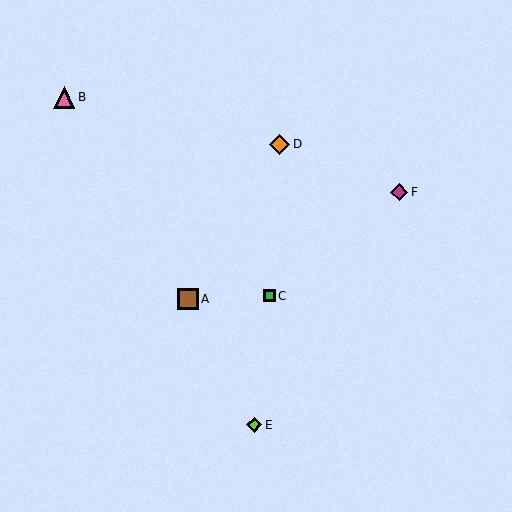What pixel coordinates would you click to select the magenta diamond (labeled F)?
Click at (399, 192) to select the magenta diamond F.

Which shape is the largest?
The pink triangle (labeled B) is the largest.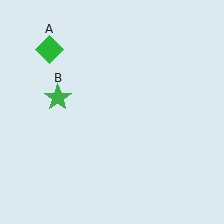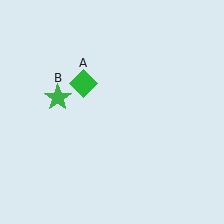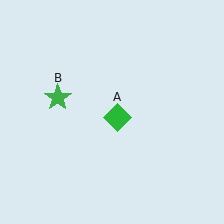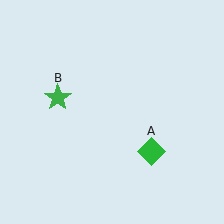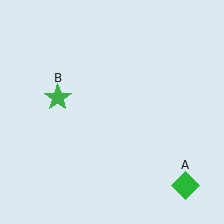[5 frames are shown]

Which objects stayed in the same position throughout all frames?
Green star (object B) remained stationary.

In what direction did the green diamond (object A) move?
The green diamond (object A) moved down and to the right.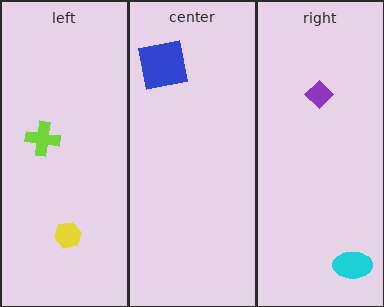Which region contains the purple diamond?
The right region.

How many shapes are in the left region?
2.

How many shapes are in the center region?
1.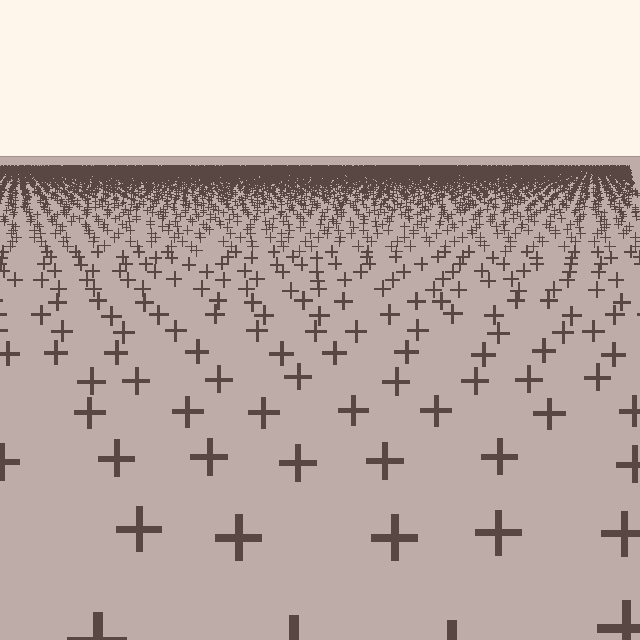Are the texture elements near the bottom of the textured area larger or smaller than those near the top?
Larger. Near the bottom, elements are closer to the viewer and appear at a bigger on-screen size.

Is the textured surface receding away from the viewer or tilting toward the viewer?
The surface is receding away from the viewer. Texture elements get smaller and denser toward the top.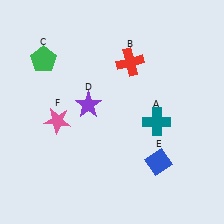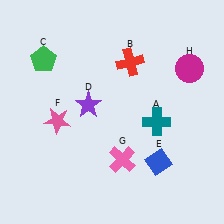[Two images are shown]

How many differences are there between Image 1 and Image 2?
There are 2 differences between the two images.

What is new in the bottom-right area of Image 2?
A pink cross (G) was added in the bottom-right area of Image 2.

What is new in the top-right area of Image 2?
A magenta circle (H) was added in the top-right area of Image 2.